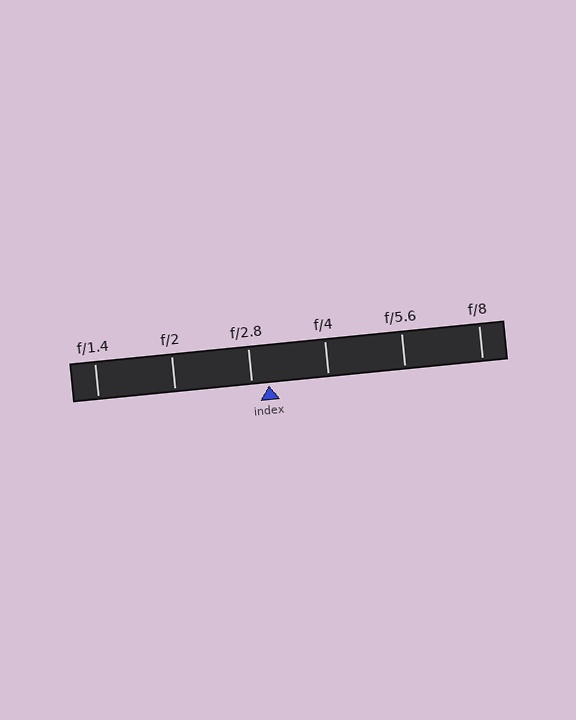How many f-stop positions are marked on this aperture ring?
There are 6 f-stop positions marked.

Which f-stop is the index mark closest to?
The index mark is closest to f/2.8.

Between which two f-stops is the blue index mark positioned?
The index mark is between f/2.8 and f/4.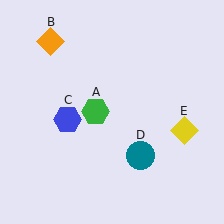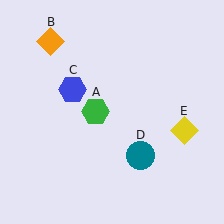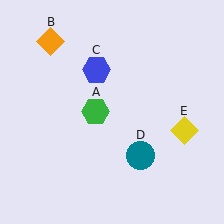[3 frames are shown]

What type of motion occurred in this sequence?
The blue hexagon (object C) rotated clockwise around the center of the scene.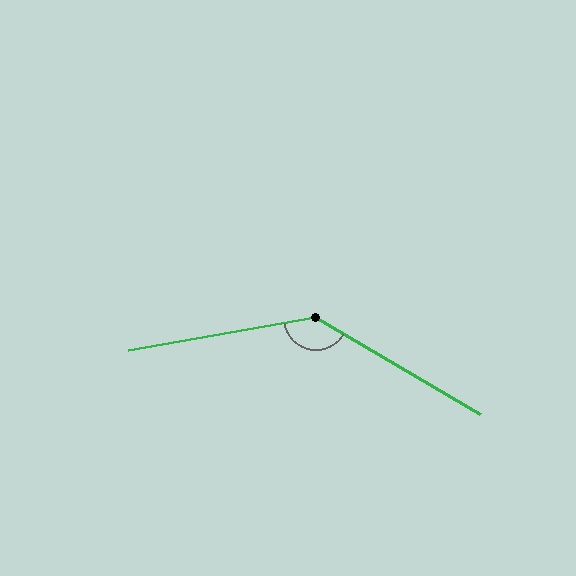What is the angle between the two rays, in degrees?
Approximately 140 degrees.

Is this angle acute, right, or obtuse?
It is obtuse.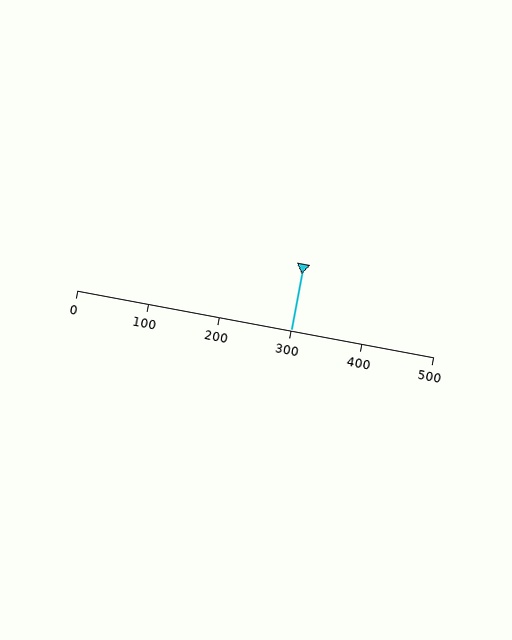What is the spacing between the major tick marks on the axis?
The major ticks are spaced 100 apart.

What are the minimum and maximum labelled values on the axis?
The axis runs from 0 to 500.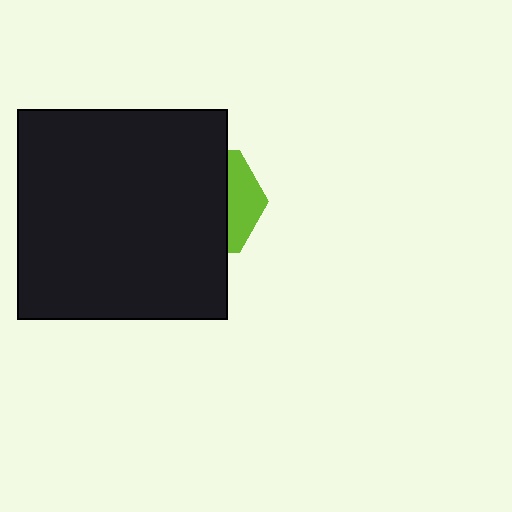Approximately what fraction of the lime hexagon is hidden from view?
Roughly 70% of the lime hexagon is hidden behind the black square.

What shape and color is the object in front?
The object in front is a black square.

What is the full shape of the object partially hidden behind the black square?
The partially hidden object is a lime hexagon.